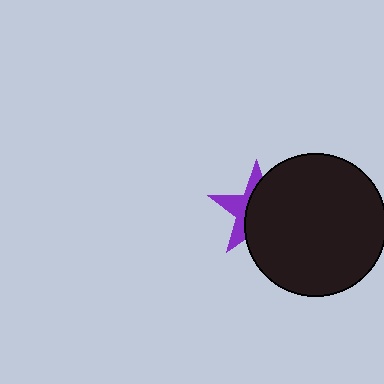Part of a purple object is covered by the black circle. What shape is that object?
It is a star.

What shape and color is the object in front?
The object in front is a black circle.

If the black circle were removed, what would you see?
You would see the complete purple star.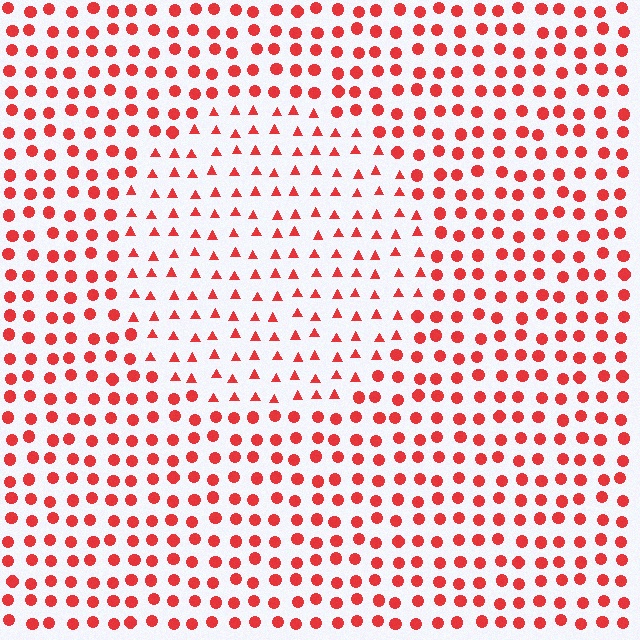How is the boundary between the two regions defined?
The boundary is defined by a change in element shape: triangles inside vs. circles outside. All elements share the same color and spacing.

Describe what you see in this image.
The image is filled with small red elements arranged in a uniform grid. A circle-shaped region contains triangles, while the surrounding area contains circles. The boundary is defined purely by the change in element shape.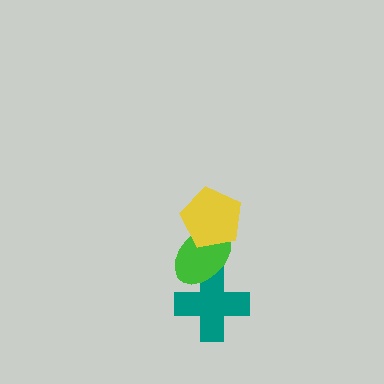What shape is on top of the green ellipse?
The yellow pentagon is on top of the green ellipse.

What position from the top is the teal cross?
The teal cross is 3rd from the top.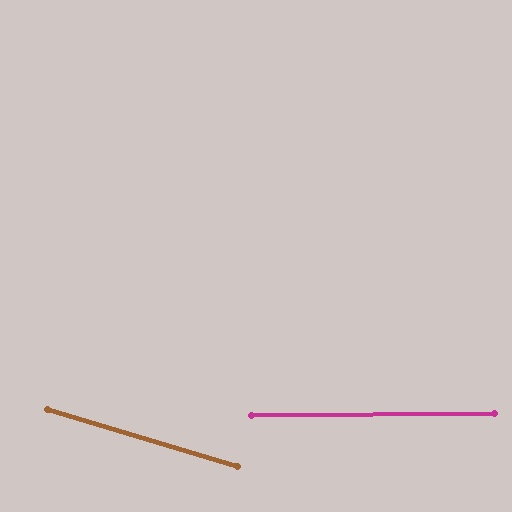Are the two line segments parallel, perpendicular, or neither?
Neither parallel nor perpendicular — they differ by about 17°.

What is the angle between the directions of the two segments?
Approximately 17 degrees.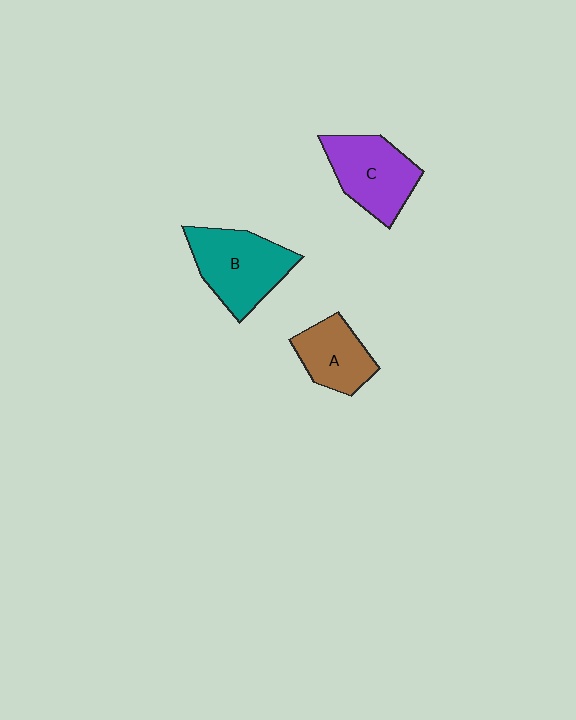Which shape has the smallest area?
Shape A (brown).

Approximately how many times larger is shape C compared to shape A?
Approximately 1.3 times.